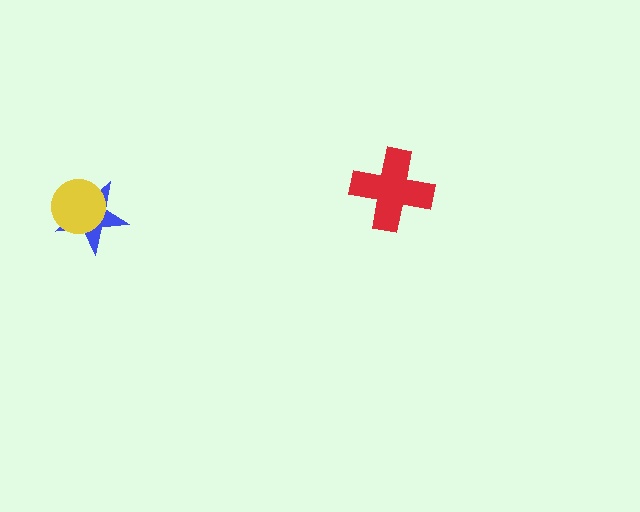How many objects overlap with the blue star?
1 object overlaps with the blue star.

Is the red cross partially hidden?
No, no other shape covers it.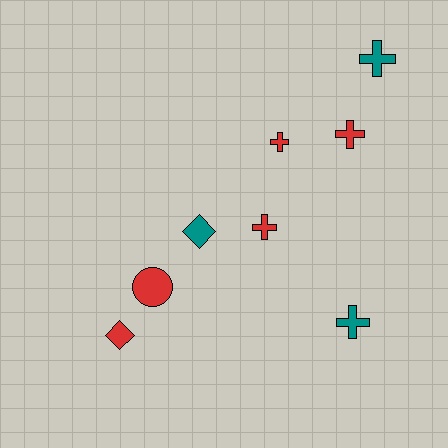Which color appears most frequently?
Red, with 5 objects.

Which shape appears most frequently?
Cross, with 5 objects.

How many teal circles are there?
There are no teal circles.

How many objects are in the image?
There are 8 objects.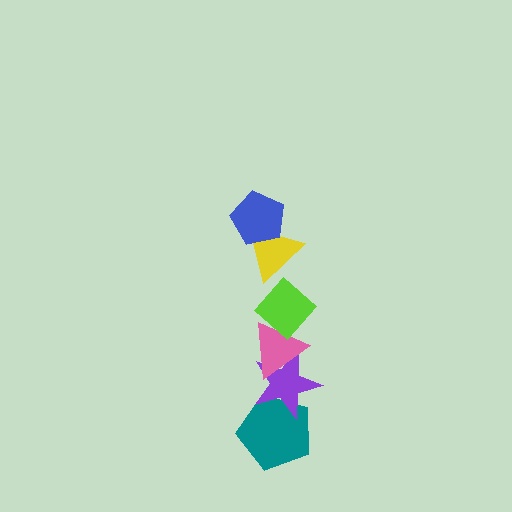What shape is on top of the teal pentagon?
The purple star is on top of the teal pentagon.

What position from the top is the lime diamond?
The lime diamond is 3rd from the top.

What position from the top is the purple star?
The purple star is 5th from the top.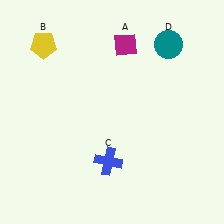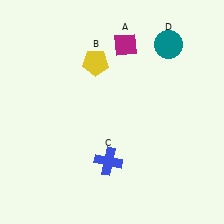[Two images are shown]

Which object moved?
The yellow pentagon (B) moved right.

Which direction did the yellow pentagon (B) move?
The yellow pentagon (B) moved right.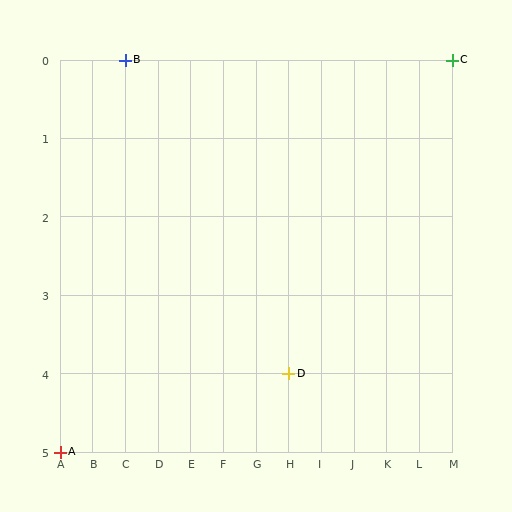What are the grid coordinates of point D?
Point D is at grid coordinates (H, 4).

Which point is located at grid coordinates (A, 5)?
Point A is at (A, 5).